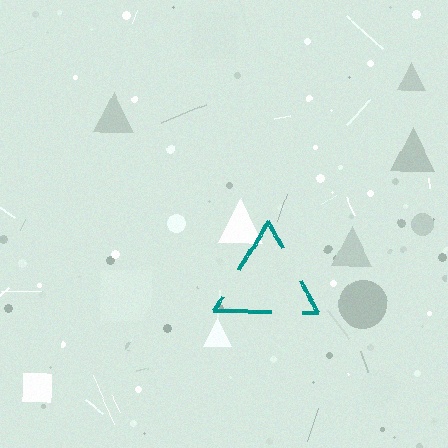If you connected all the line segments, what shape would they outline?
They would outline a triangle.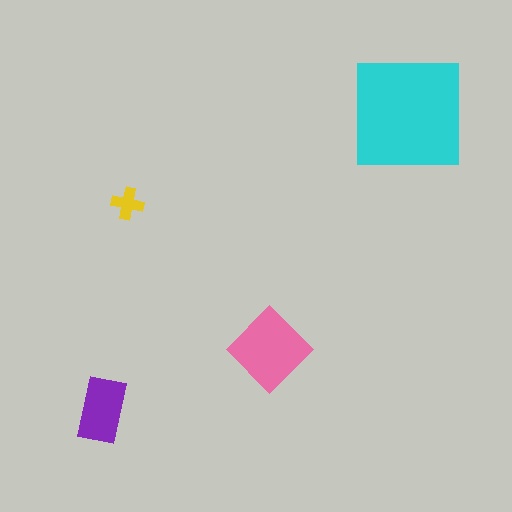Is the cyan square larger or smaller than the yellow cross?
Larger.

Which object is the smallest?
The yellow cross.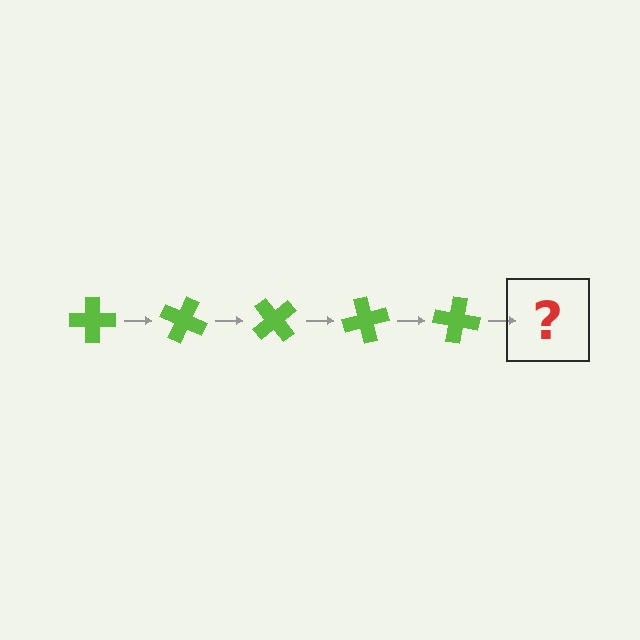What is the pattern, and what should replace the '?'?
The pattern is that the cross rotates 25 degrees each step. The '?' should be a lime cross rotated 125 degrees.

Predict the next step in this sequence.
The next step is a lime cross rotated 125 degrees.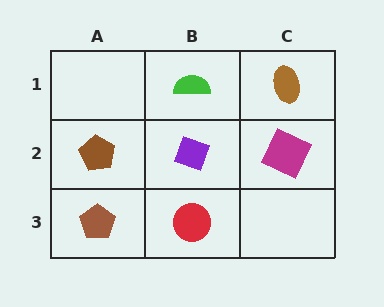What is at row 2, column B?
A purple diamond.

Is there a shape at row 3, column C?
No, that cell is empty.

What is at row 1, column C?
A brown ellipse.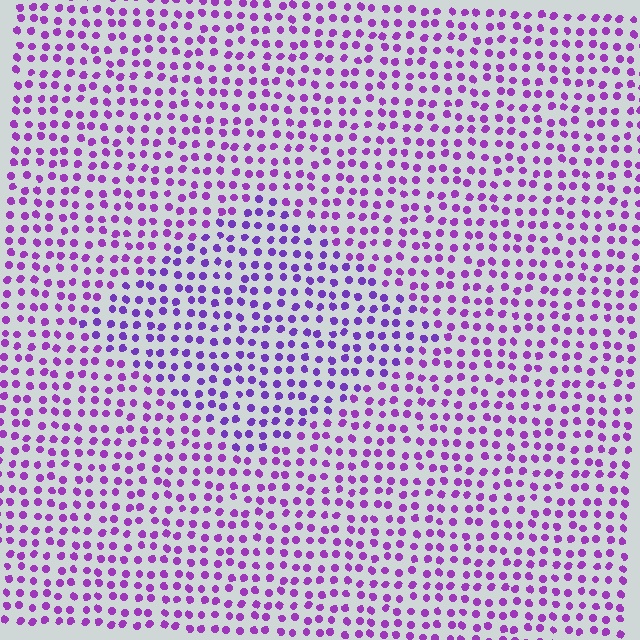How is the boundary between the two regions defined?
The boundary is defined purely by a slight shift in hue (about 20 degrees). Spacing, size, and orientation are identical on both sides.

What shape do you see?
I see a diamond.